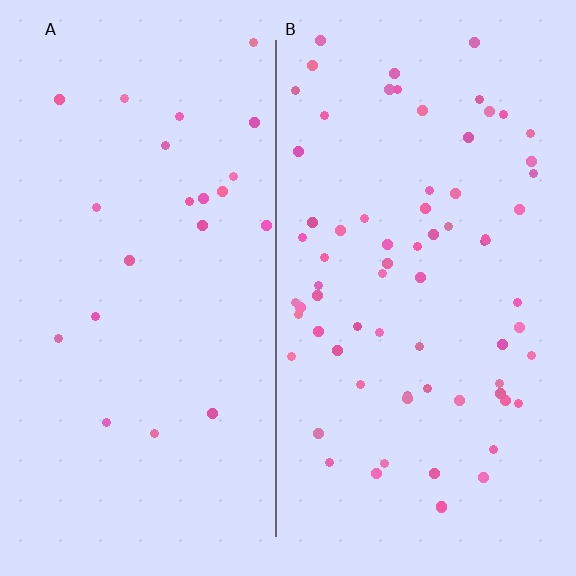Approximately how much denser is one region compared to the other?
Approximately 3.3× — region B over region A.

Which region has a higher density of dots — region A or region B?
B (the right).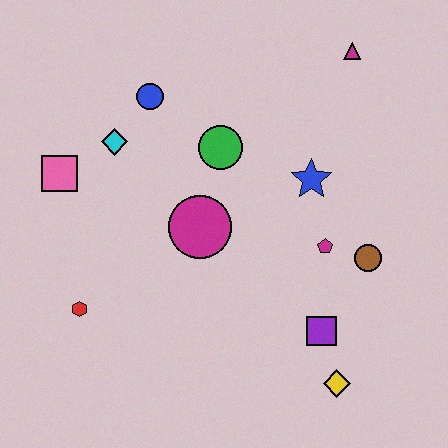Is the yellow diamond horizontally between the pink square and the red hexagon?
No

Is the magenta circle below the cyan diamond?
Yes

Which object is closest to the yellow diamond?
The purple square is closest to the yellow diamond.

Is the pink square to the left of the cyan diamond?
Yes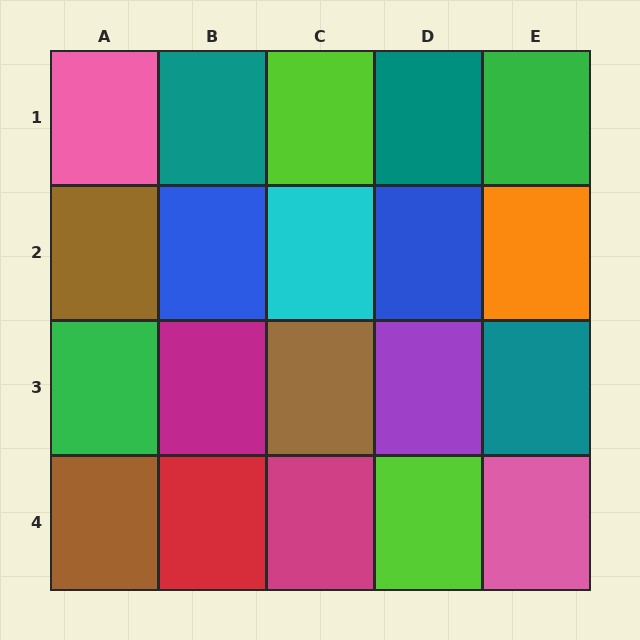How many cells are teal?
3 cells are teal.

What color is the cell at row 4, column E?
Pink.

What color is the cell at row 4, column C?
Magenta.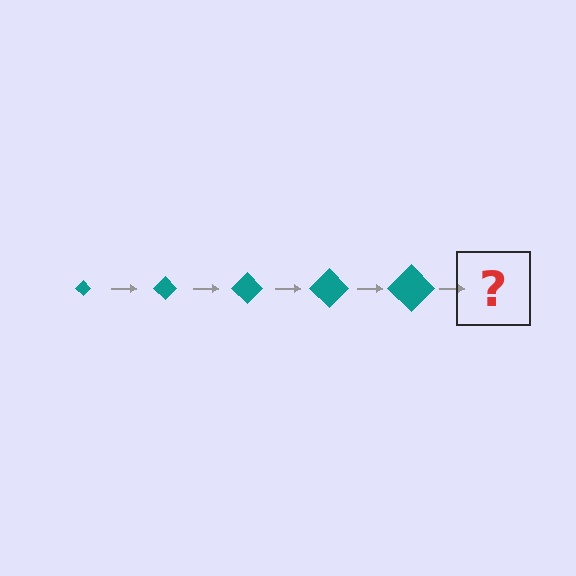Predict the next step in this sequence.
The next step is a teal diamond, larger than the previous one.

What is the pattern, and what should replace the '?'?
The pattern is that the diamond gets progressively larger each step. The '?' should be a teal diamond, larger than the previous one.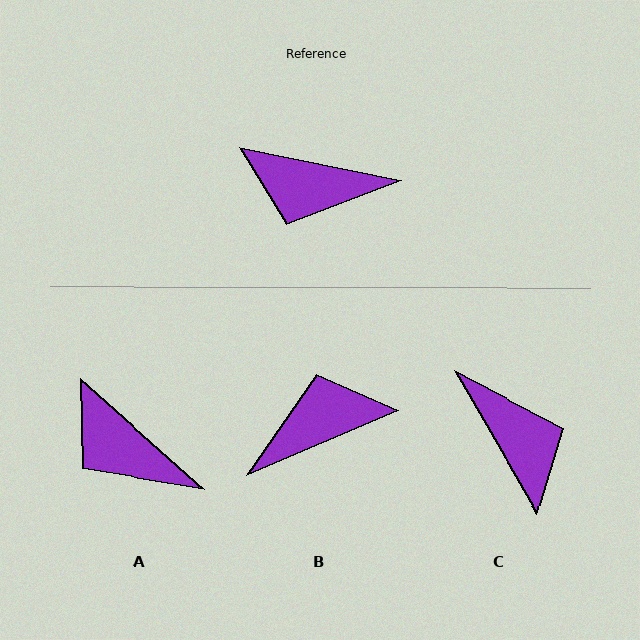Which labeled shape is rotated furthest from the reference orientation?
B, about 146 degrees away.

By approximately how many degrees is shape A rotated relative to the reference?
Approximately 30 degrees clockwise.